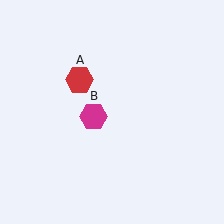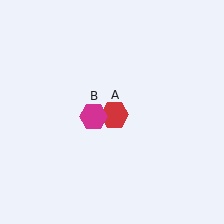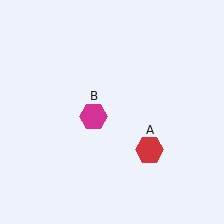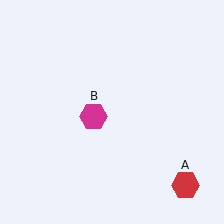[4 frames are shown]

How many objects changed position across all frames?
1 object changed position: red hexagon (object A).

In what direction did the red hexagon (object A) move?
The red hexagon (object A) moved down and to the right.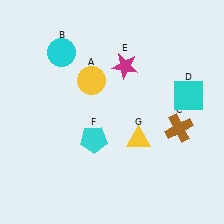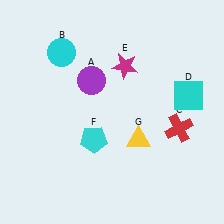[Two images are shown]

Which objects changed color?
A changed from yellow to purple. C changed from brown to red.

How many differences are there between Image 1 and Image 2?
There are 2 differences between the two images.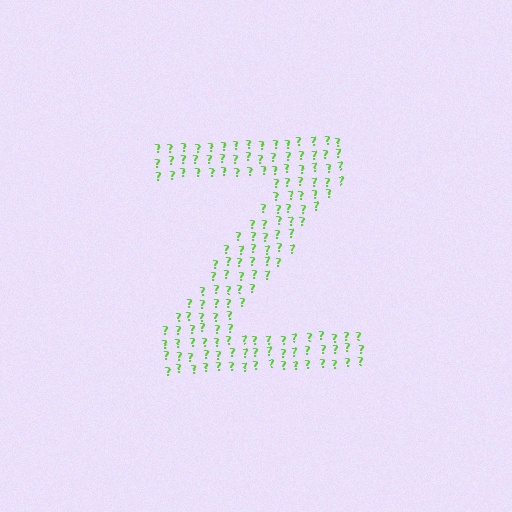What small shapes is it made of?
It is made of small question marks.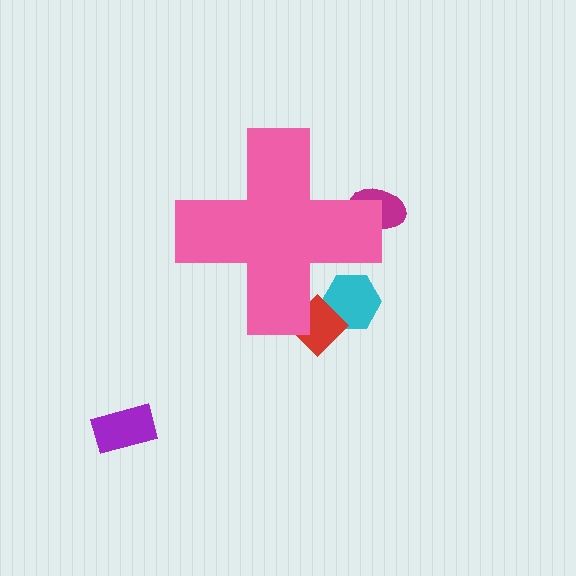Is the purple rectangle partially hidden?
No, the purple rectangle is fully visible.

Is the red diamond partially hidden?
Yes, the red diamond is partially hidden behind the pink cross.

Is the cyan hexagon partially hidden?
Yes, the cyan hexagon is partially hidden behind the pink cross.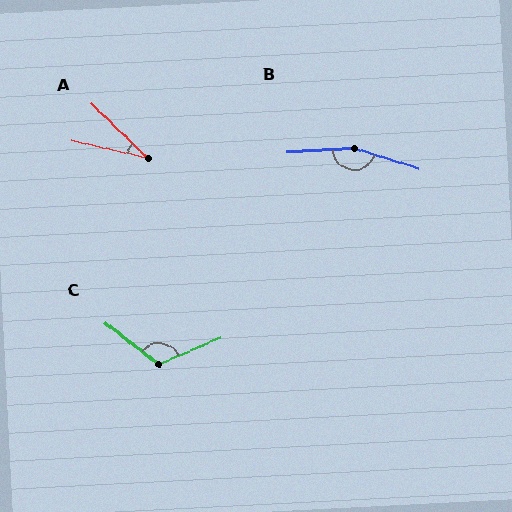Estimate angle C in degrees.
Approximately 119 degrees.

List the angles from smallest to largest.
A (31°), C (119°), B (159°).